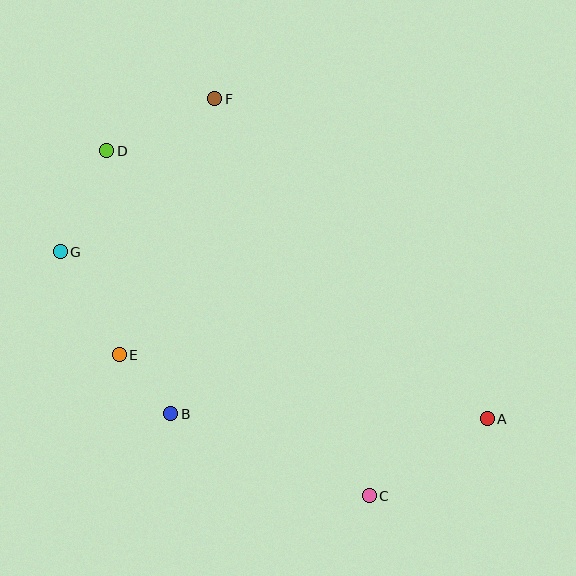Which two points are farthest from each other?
Points A and D are farthest from each other.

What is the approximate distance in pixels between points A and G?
The distance between A and G is approximately 459 pixels.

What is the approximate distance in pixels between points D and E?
The distance between D and E is approximately 205 pixels.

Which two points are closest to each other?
Points B and E are closest to each other.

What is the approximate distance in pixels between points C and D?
The distance between C and D is approximately 434 pixels.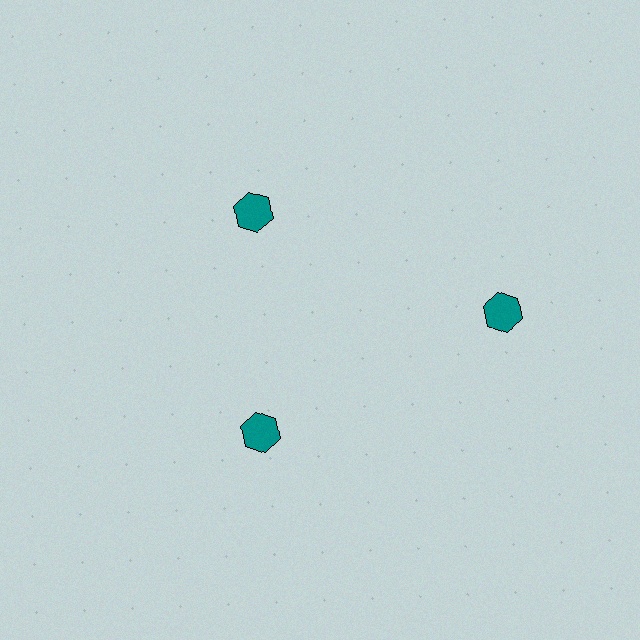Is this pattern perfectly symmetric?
No. The 3 teal hexagons are arranged in a ring, but one element near the 3 o'clock position is pushed outward from the center, breaking the 3-fold rotational symmetry.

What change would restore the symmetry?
The symmetry would be restored by moving it inward, back onto the ring so that all 3 hexagons sit at equal angles and equal distance from the center.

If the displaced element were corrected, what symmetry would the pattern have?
It would have 3-fold rotational symmetry — the pattern would map onto itself every 120 degrees.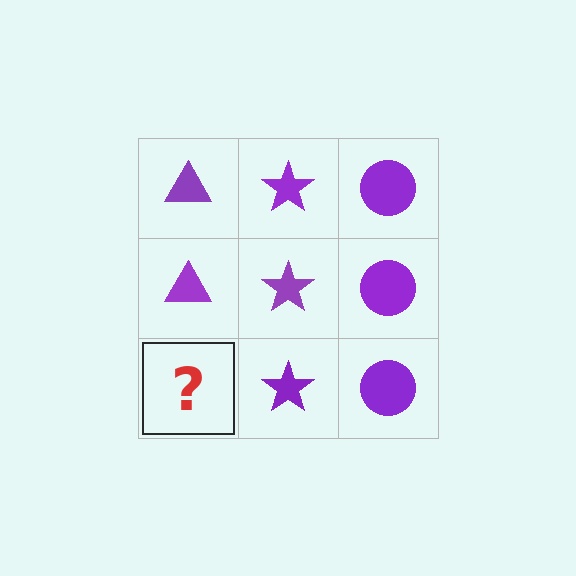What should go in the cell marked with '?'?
The missing cell should contain a purple triangle.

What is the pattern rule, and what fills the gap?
The rule is that each column has a consistent shape. The gap should be filled with a purple triangle.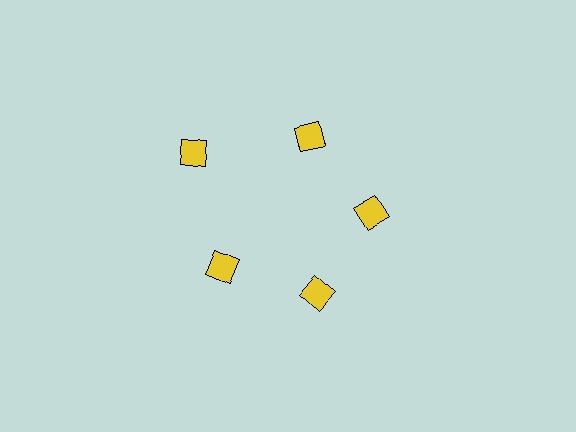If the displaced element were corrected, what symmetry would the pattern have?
It would have 5-fold rotational symmetry — the pattern would map onto itself every 72 degrees.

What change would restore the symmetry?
The symmetry would be restored by moving it inward, back onto the ring so that all 5 diamonds sit at equal angles and equal distance from the center.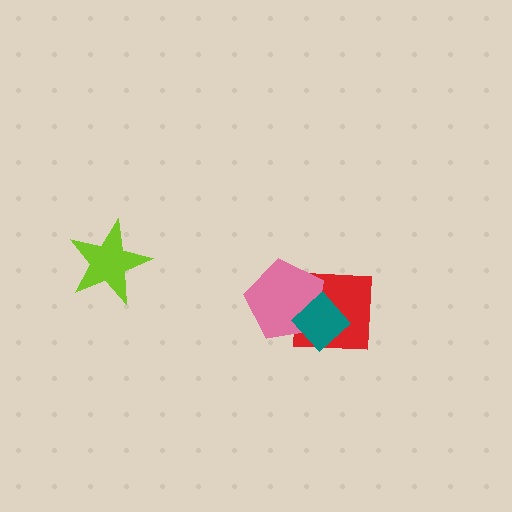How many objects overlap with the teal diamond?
2 objects overlap with the teal diamond.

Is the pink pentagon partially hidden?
Yes, it is partially covered by another shape.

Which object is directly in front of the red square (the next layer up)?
The pink pentagon is directly in front of the red square.